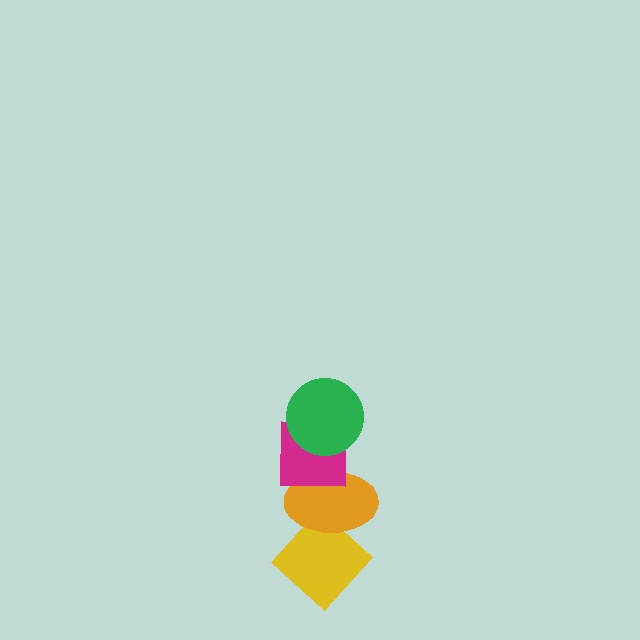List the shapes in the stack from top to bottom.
From top to bottom: the green circle, the magenta square, the orange ellipse, the yellow diamond.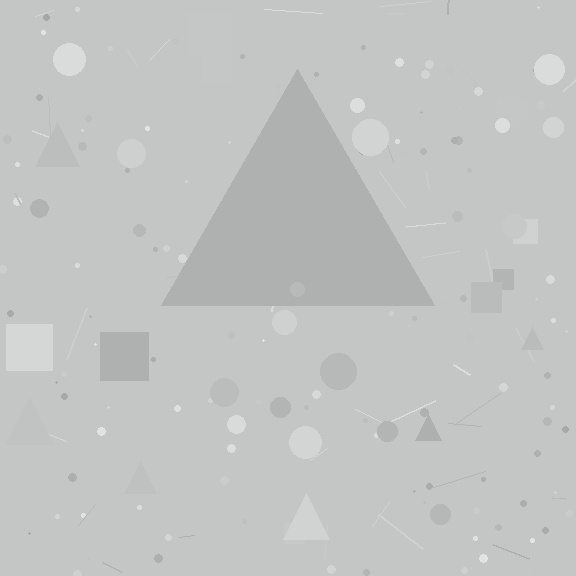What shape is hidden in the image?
A triangle is hidden in the image.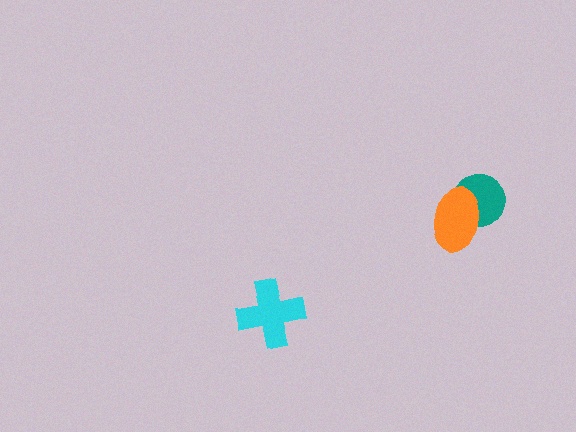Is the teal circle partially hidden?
Yes, it is partially covered by another shape.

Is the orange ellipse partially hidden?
No, no other shape covers it.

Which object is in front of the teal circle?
The orange ellipse is in front of the teal circle.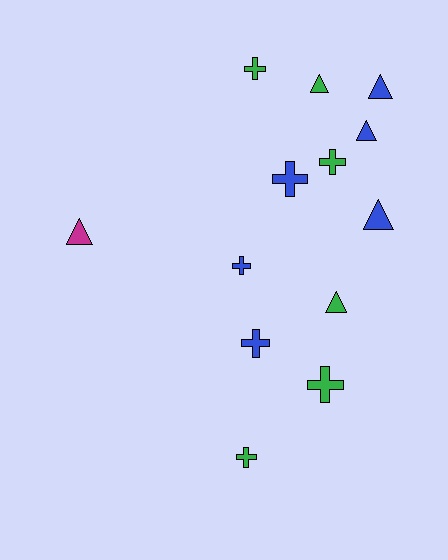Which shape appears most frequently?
Cross, with 7 objects.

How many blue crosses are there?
There are 3 blue crosses.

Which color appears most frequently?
Blue, with 6 objects.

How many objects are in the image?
There are 13 objects.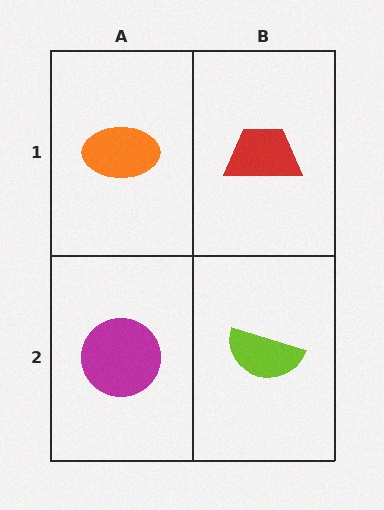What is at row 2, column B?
A lime semicircle.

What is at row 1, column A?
An orange ellipse.